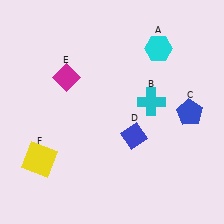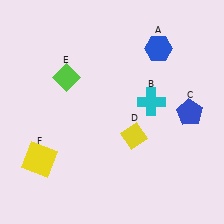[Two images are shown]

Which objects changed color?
A changed from cyan to blue. D changed from blue to yellow. E changed from magenta to lime.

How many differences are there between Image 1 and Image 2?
There are 3 differences between the two images.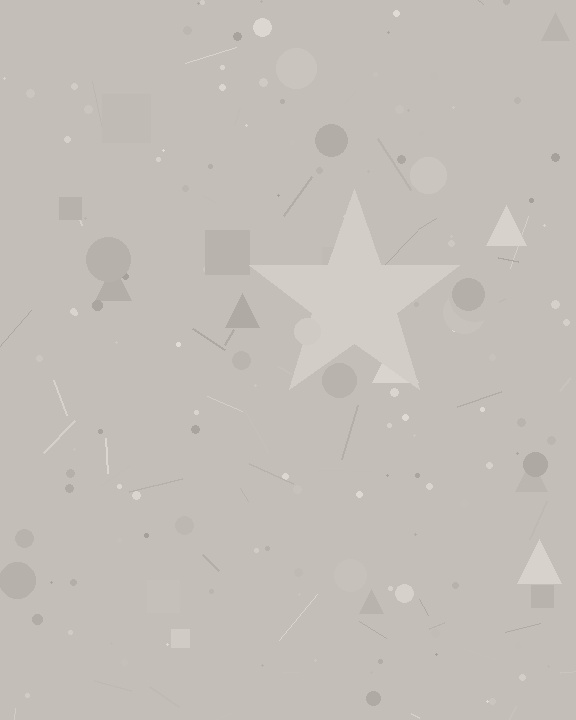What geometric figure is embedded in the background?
A star is embedded in the background.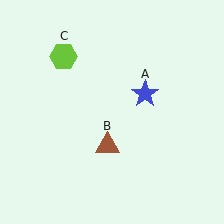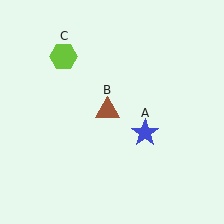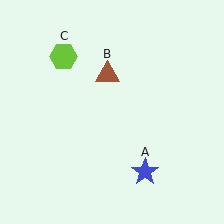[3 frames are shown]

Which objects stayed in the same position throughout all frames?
Lime hexagon (object C) remained stationary.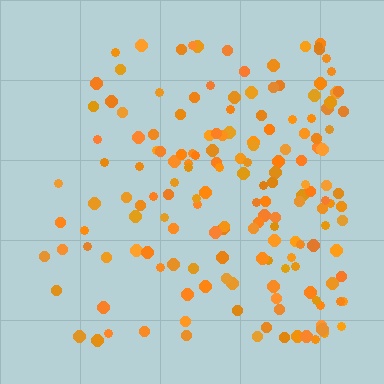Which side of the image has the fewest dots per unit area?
The left.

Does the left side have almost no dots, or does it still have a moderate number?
Still a moderate number, just noticeably fewer than the right.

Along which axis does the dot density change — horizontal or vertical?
Horizontal.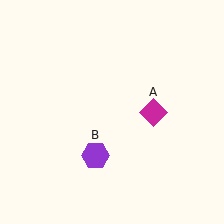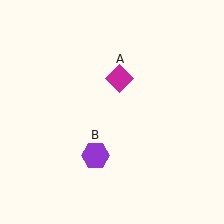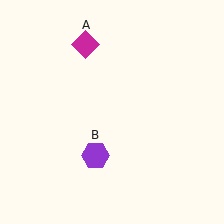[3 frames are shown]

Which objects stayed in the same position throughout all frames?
Purple hexagon (object B) remained stationary.